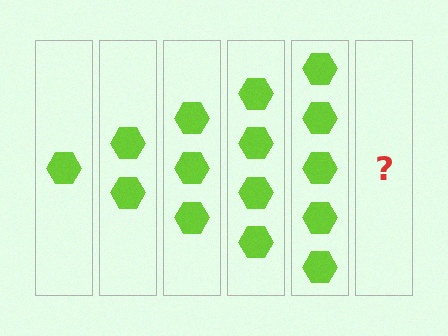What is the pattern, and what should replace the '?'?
The pattern is that each step adds one more hexagon. The '?' should be 6 hexagons.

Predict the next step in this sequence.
The next step is 6 hexagons.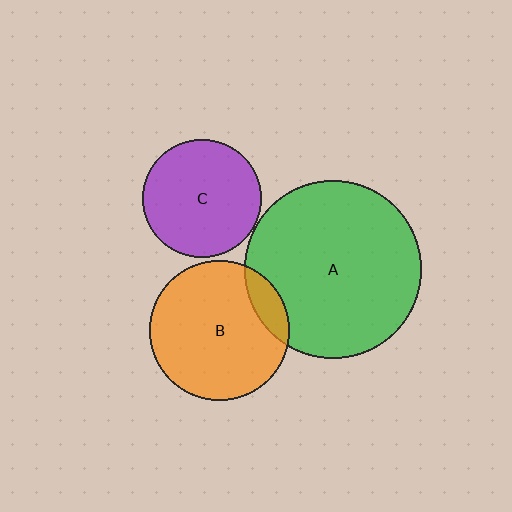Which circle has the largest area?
Circle A (green).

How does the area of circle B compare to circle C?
Approximately 1.4 times.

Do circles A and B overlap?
Yes.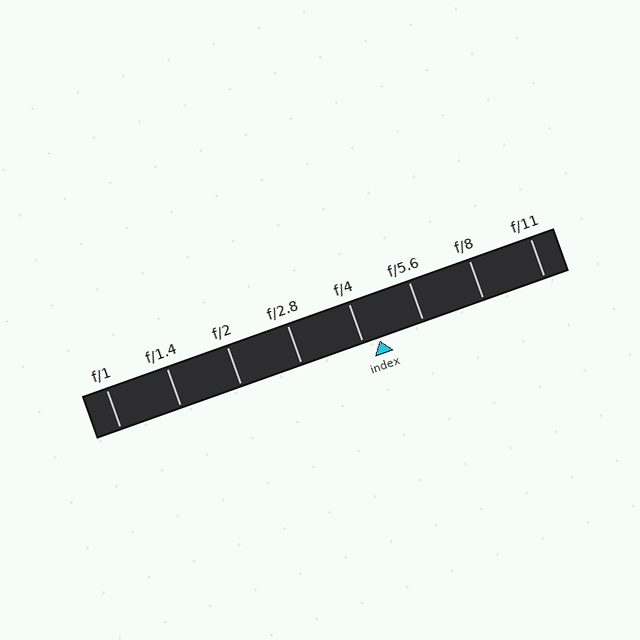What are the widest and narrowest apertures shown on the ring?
The widest aperture shown is f/1 and the narrowest is f/11.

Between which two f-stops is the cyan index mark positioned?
The index mark is between f/4 and f/5.6.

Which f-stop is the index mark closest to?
The index mark is closest to f/4.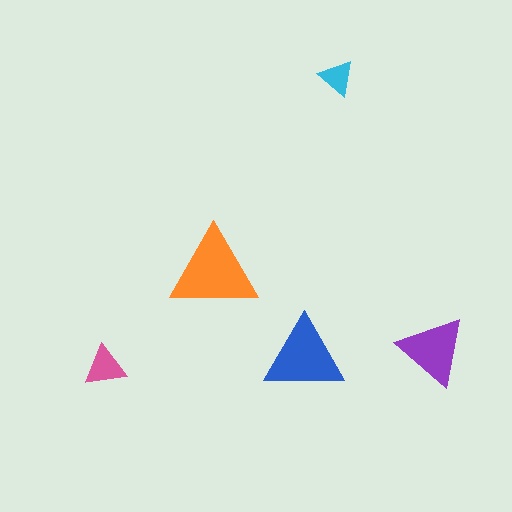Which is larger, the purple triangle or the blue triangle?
The blue one.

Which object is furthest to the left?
The pink triangle is leftmost.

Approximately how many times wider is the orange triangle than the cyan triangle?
About 2.5 times wider.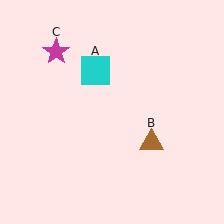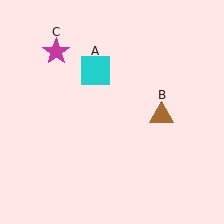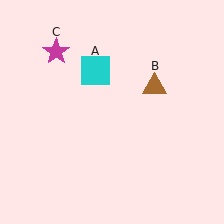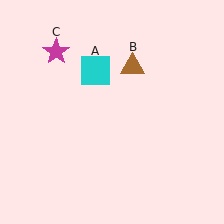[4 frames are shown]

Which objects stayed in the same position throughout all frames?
Cyan square (object A) and magenta star (object C) remained stationary.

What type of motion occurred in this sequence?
The brown triangle (object B) rotated counterclockwise around the center of the scene.